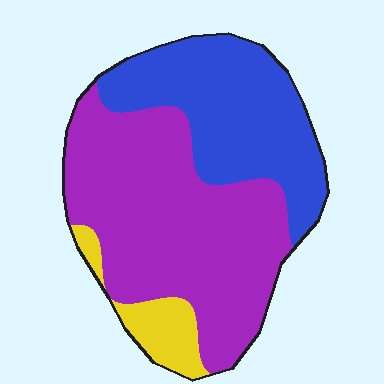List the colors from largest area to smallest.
From largest to smallest: purple, blue, yellow.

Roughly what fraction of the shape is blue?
Blue covers around 35% of the shape.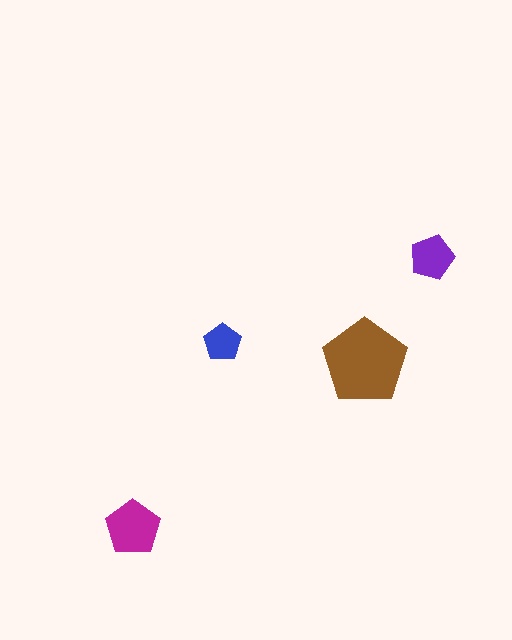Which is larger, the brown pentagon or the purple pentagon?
The brown one.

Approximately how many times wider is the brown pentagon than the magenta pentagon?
About 1.5 times wider.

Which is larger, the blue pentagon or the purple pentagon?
The purple one.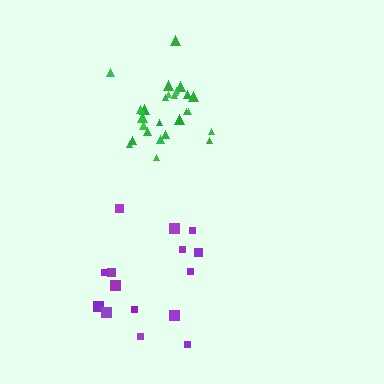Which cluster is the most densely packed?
Green.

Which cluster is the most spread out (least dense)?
Purple.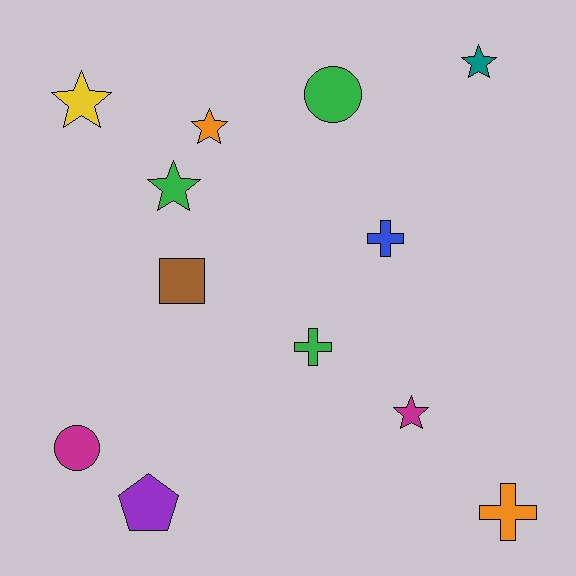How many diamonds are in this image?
There are no diamonds.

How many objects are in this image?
There are 12 objects.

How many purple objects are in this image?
There is 1 purple object.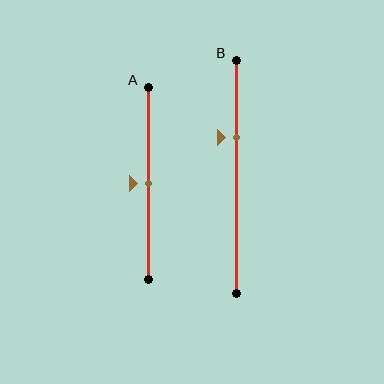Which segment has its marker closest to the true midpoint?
Segment A has its marker closest to the true midpoint.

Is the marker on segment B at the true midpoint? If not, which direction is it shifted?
No, the marker on segment B is shifted upward by about 17% of the segment length.